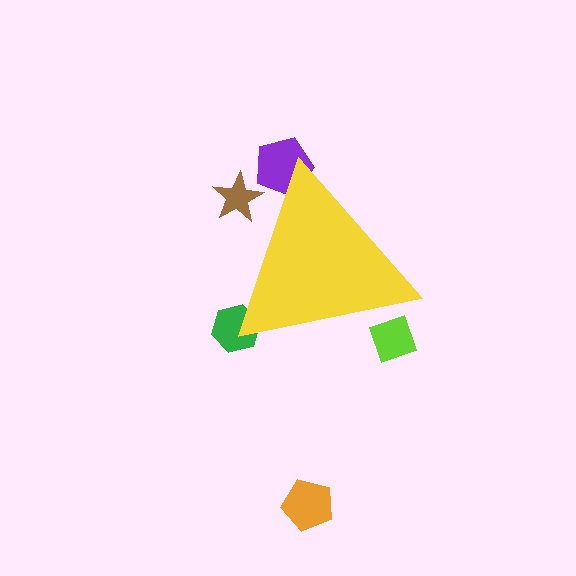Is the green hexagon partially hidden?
Yes, the green hexagon is partially hidden behind the yellow triangle.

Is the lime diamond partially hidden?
Yes, the lime diamond is partially hidden behind the yellow triangle.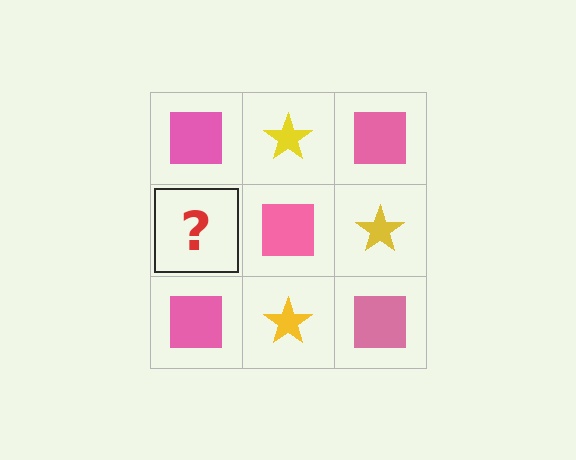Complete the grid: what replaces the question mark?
The question mark should be replaced with a yellow star.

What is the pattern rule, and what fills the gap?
The rule is that it alternates pink square and yellow star in a checkerboard pattern. The gap should be filled with a yellow star.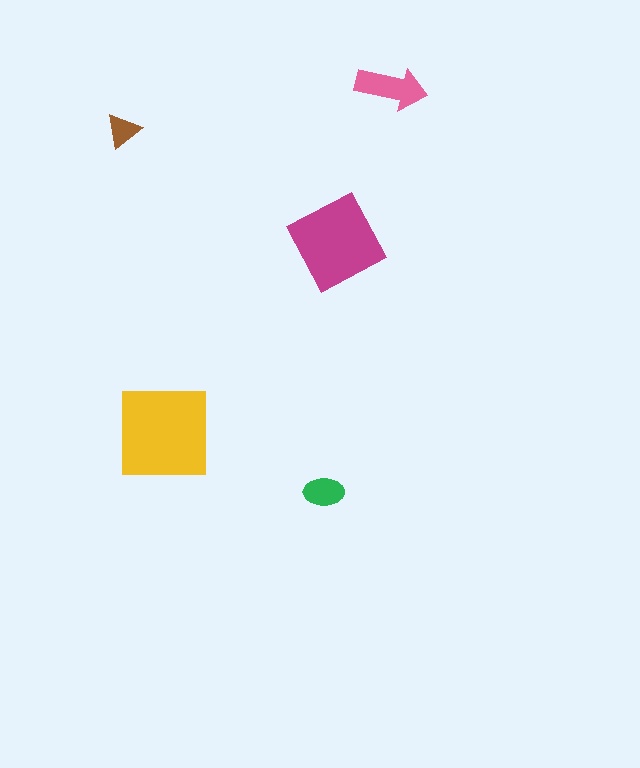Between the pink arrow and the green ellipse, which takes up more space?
The pink arrow.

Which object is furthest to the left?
The brown triangle is leftmost.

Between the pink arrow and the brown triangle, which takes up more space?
The pink arrow.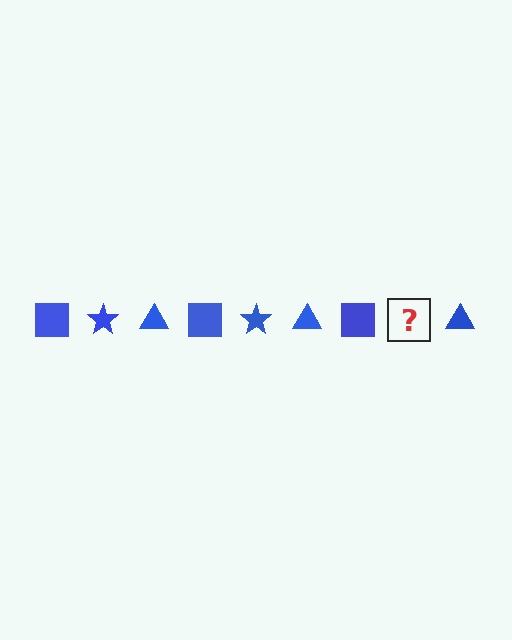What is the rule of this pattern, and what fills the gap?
The rule is that the pattern cycles through square, star, triangle shapes in blue. The gap should be filled with a blue star.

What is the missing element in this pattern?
The missing element is a blue star.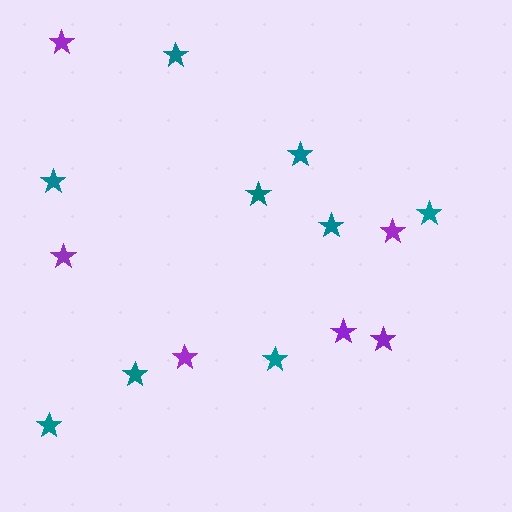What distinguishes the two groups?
There are 2 groups: one group of purple stars (6) and one group of teal stars (9).